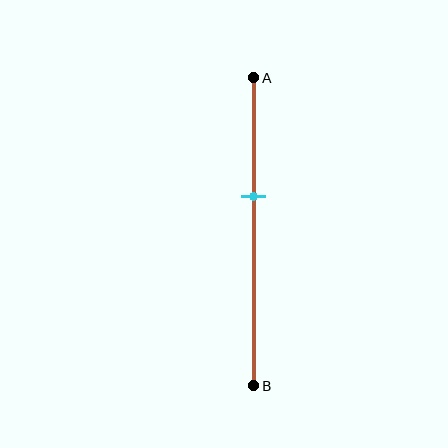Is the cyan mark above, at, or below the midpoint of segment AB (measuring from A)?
The cyan mark is above the midpoint of segment AB.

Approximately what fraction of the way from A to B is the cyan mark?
The cyan mark is approximately 40% of the way from A to B.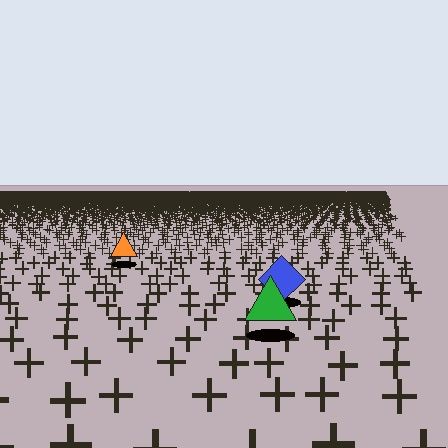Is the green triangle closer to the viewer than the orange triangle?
Yes. The green triangle is closer — you can tell from the texture gradient: the ground texture is coarser near it.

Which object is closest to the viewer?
The green triangle is closest. The texture marks near it are larger and more spread out.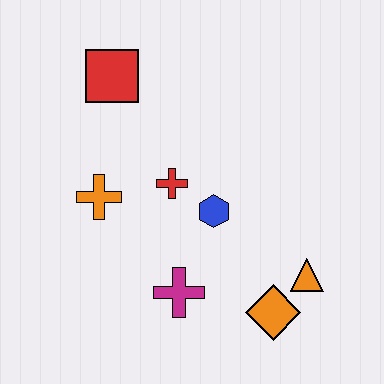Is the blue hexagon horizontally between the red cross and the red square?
No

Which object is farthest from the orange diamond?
The red square is farthest from the orange diamond.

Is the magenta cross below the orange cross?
Yes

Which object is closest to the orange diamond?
The orange triangle is closest to the orange diamond.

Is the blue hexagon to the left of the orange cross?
No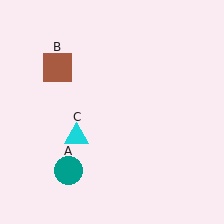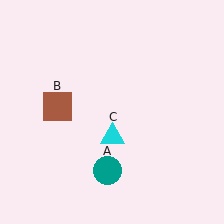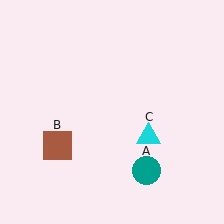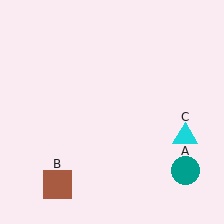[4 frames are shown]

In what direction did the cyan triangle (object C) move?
The cyan triangle (object C) moved right.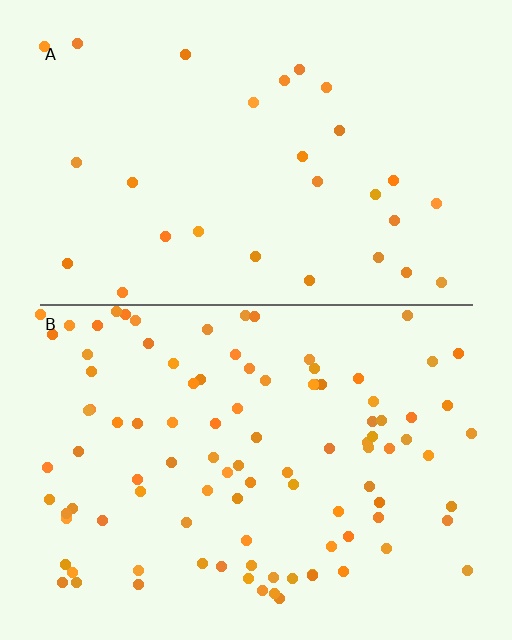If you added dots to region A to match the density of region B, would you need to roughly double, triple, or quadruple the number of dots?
Approximately triple.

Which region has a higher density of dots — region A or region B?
B (the bottom).